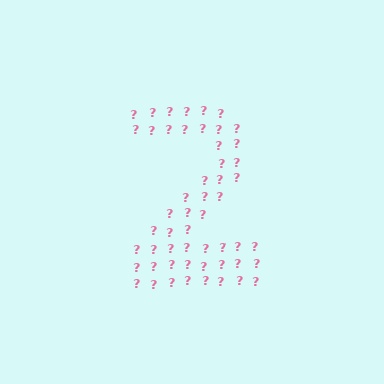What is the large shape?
The large shape is the digit 2.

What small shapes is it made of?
It is made of small question marks.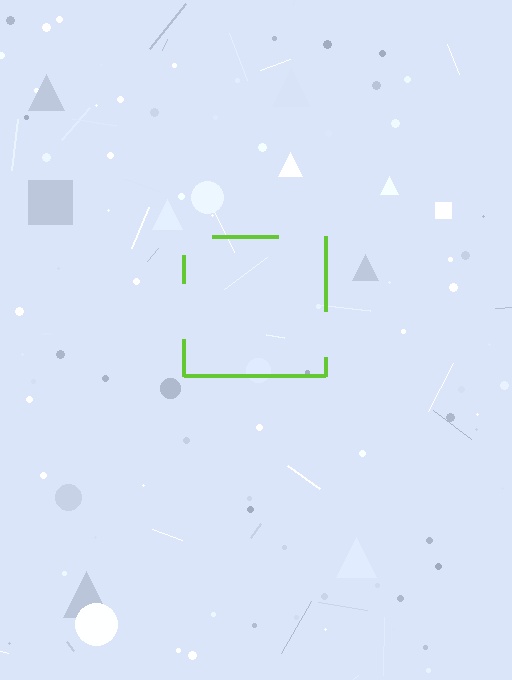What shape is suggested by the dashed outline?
The dashed outline suggests a square.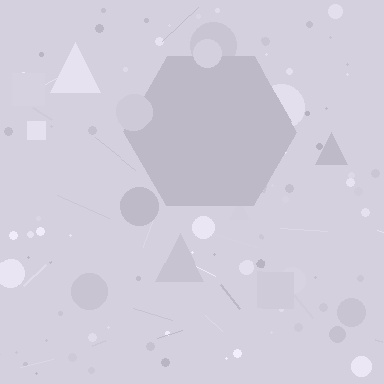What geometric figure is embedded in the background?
A hexagon is embedded in the background.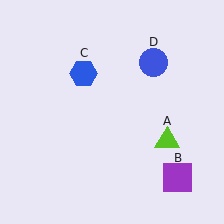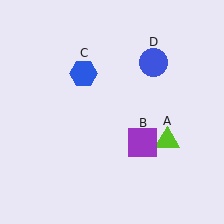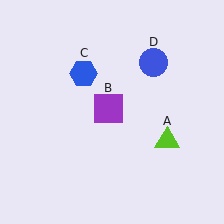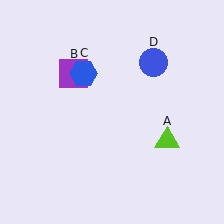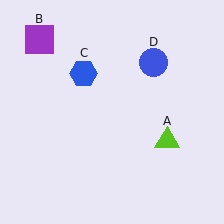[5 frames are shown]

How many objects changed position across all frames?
1 object changed position: purple square (object B).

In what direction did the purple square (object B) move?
The purple square (object B) moved up and to the left.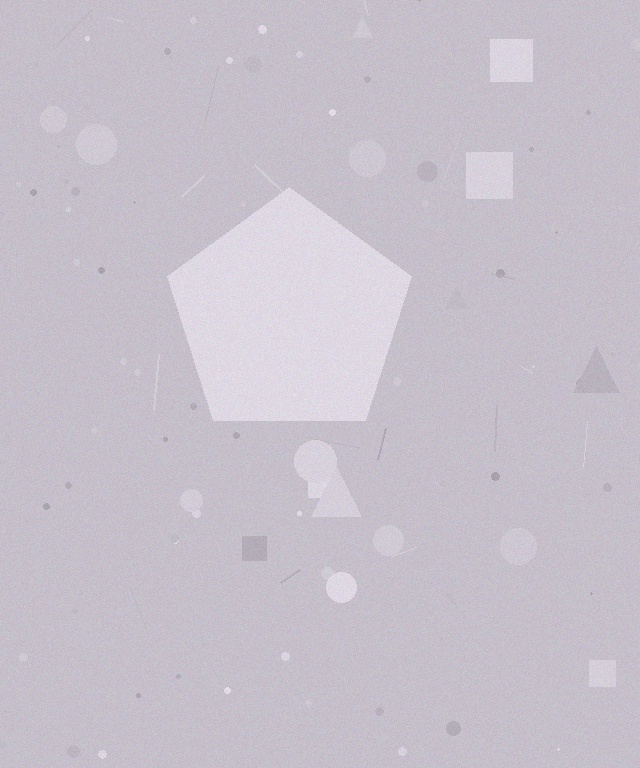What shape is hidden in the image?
A pentagon is hidden in the image.